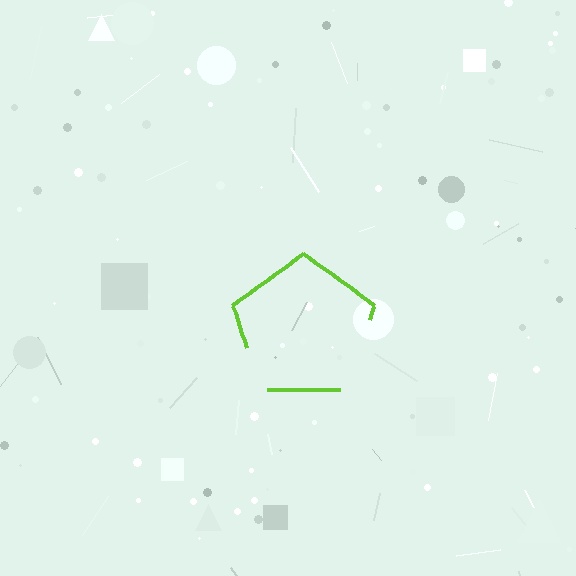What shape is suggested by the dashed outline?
The dashed outline suggests a pentagon.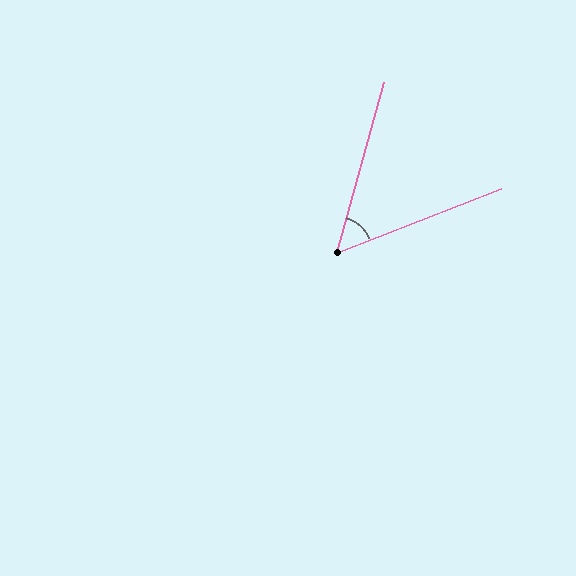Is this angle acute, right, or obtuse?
It is acute.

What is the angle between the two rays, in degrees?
Approximately 53 degrees.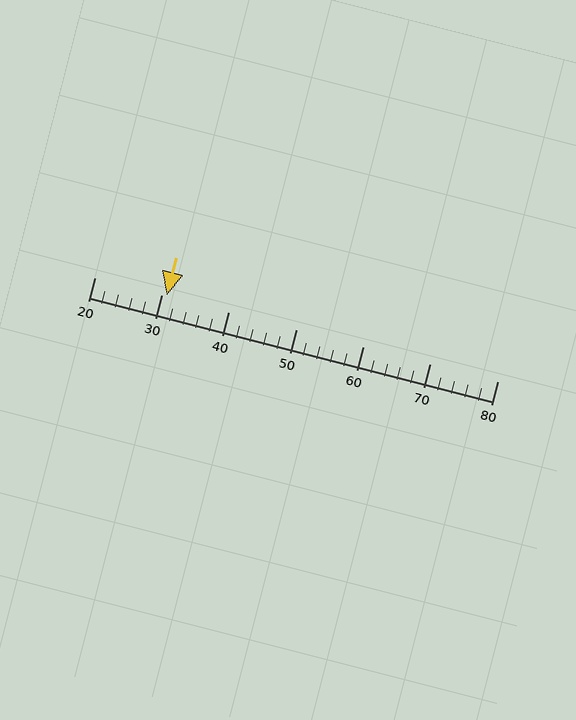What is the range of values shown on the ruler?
The ruler shows values from 20 to 80.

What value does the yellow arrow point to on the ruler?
The yellow arrow points to approximately 31.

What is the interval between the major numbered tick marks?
The major tick marks are spaced 10 units apart.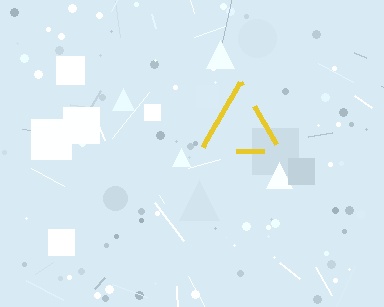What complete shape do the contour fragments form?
The contour fragments form a triangle.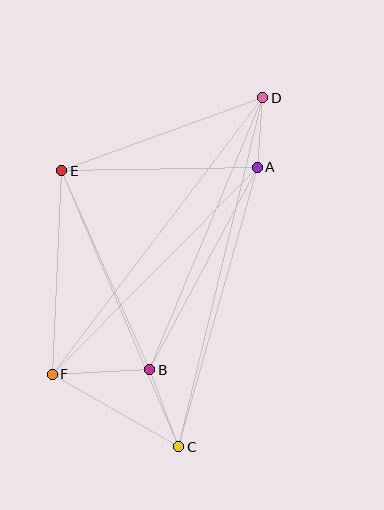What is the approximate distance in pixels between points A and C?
The distance between A and C is approximately 290 pixels.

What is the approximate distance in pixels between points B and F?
The distance between B and F is approximately 97 pixels.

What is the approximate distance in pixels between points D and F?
The distance between D and F is approximately 347 pixels.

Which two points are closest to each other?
Points A and D are closest to each other.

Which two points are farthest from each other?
Points C and D are farthest from each other.